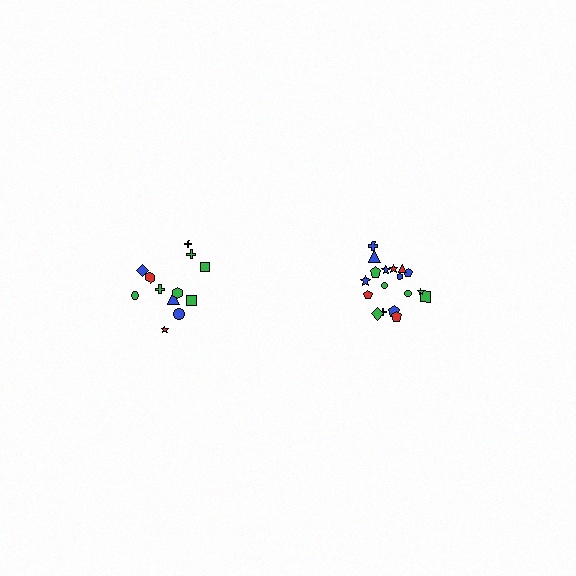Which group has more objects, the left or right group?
The right group.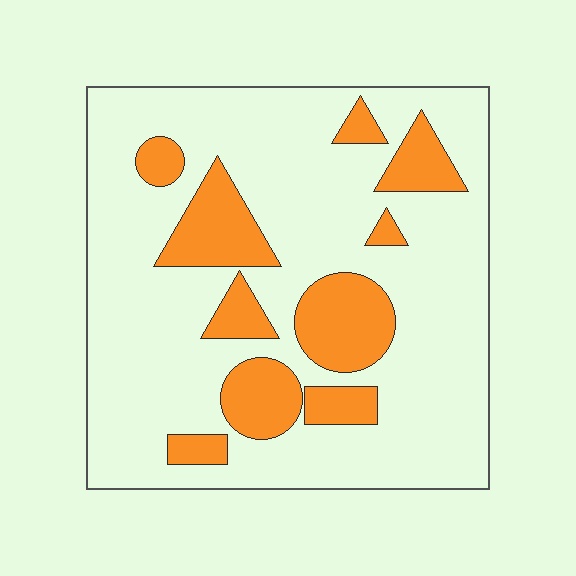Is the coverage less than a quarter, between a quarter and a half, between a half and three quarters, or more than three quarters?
Less than a quarter.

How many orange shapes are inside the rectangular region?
10.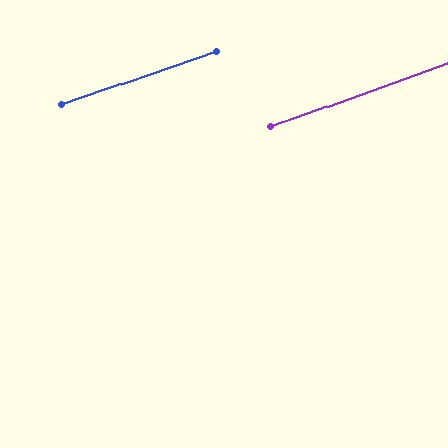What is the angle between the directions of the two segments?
Approximately 0 degrees.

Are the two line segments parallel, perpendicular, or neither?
Parallel — their directions differ by only 0.3°.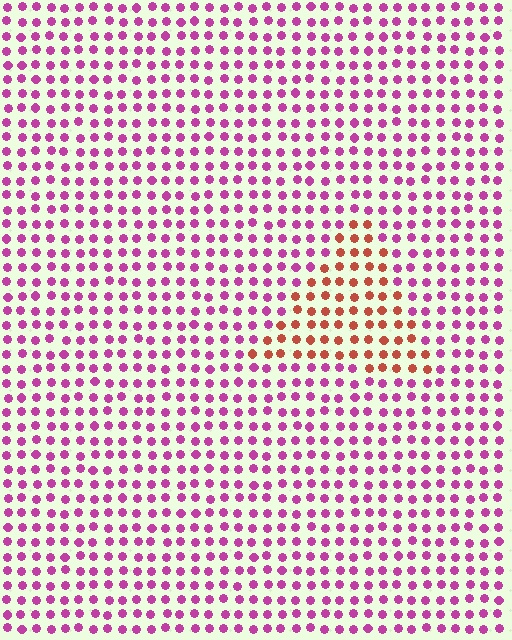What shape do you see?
I see a triangle.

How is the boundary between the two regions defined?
The boundary is defined purely by a slight shift in hue (about 54 degrees). Spacing, size, and orientation are identical on both sides.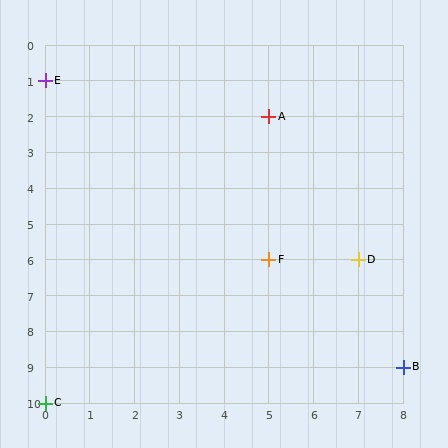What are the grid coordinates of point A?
Point A is at grid coordinates (5, 2).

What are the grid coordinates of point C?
Point C is at grid coordinates (0, 10).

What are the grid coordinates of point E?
Point E is at grid coordinates (0, 1).